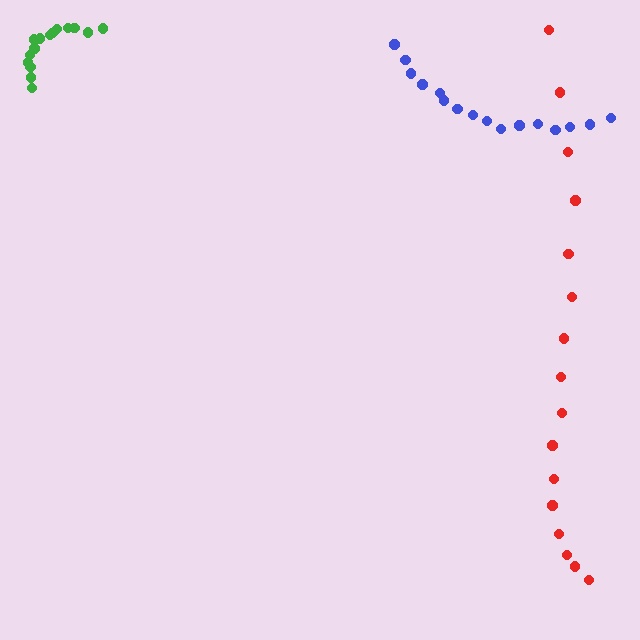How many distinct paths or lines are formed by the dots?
There are 3 distinct paths.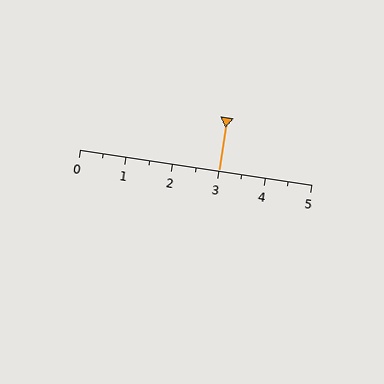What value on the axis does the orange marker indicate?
The marker indicates approximately 3.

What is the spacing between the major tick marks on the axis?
The major ticks are spaced 1 apart.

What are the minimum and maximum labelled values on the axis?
The axis runs from 0 to 5.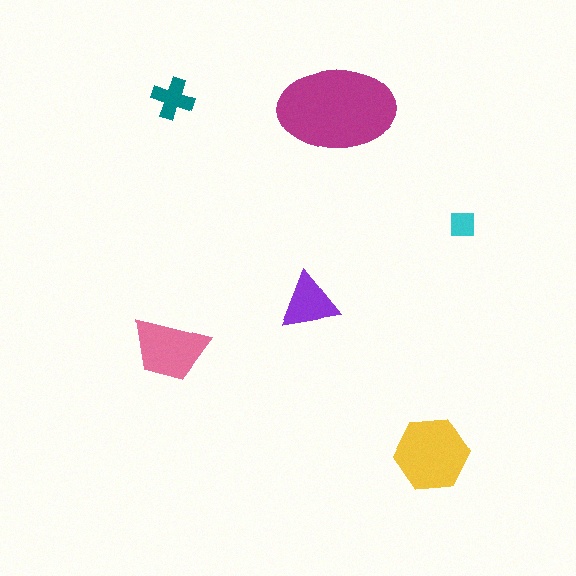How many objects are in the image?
There are 6 objects in the image.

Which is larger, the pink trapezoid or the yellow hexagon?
The yellow hexagon.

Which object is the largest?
The magenta ellipse.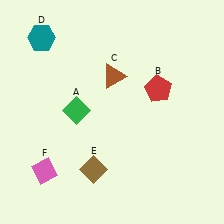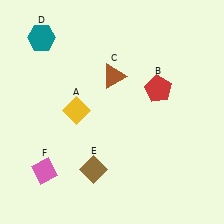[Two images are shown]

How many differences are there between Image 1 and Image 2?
There is 1 difference between the two images.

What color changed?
The diamond (A) changed from green in Image 1 to yellow in Image 2.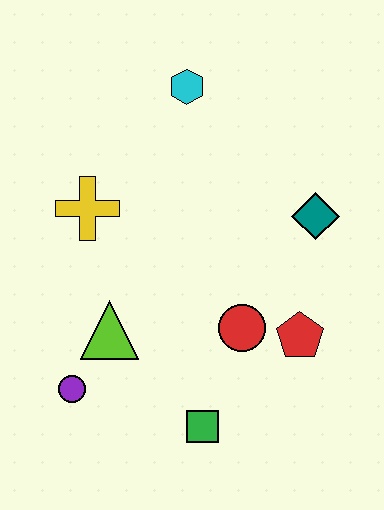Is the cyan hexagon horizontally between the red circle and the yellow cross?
Yes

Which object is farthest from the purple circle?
The cyan hexagon is farthest from the purple circle.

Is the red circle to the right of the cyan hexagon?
Yes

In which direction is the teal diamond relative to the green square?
The teal diamond is above the green square.